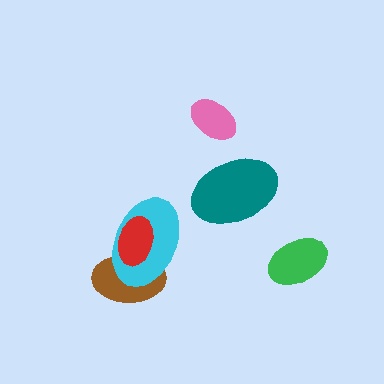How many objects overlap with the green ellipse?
0 objects overlap with the green ellipse.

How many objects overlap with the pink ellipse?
0 objects overlap with the pink ellipse.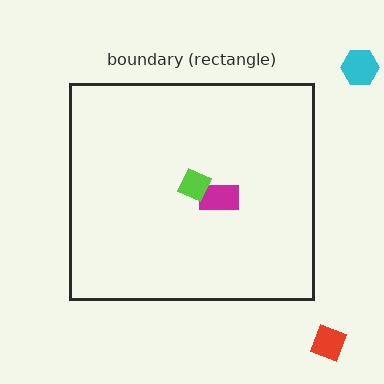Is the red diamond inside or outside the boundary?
Outside.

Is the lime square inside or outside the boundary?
Inside.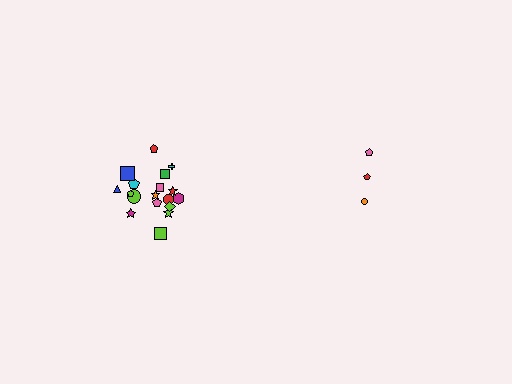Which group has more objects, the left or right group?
The left group.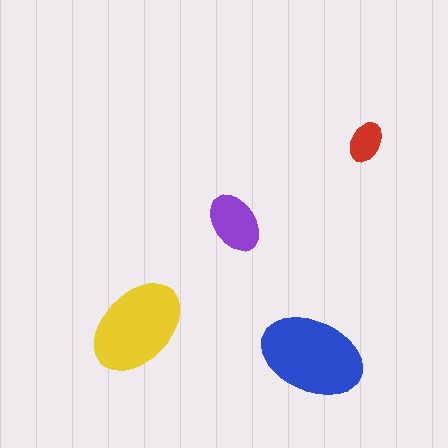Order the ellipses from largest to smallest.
the blue one, the yellow one, the purple one, the red one.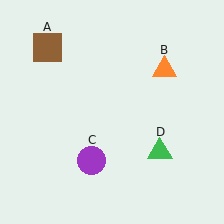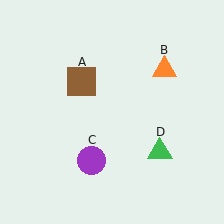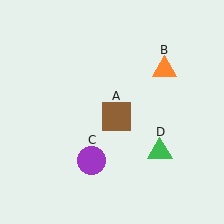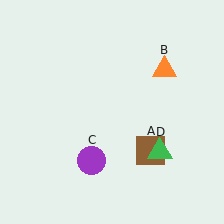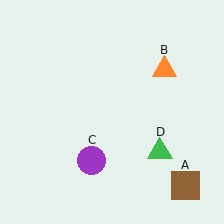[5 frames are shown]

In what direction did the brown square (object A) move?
The brown square (object A) moved down and to the right.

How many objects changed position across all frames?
1 object changed position: brown square (object A).